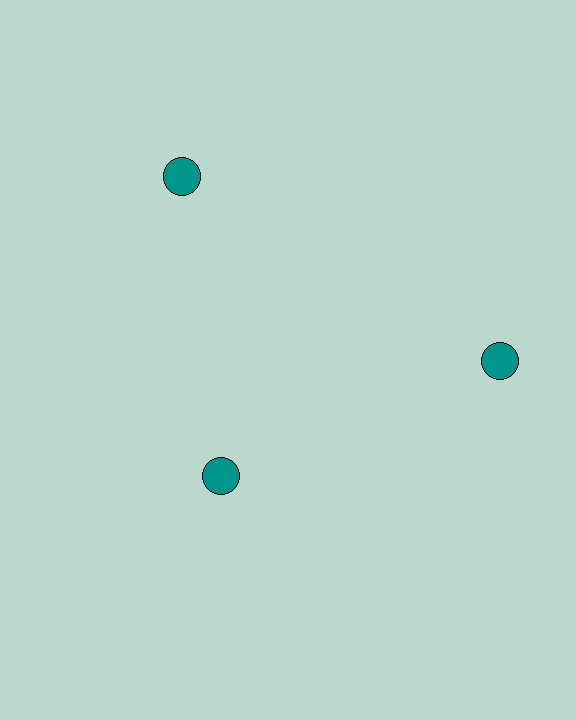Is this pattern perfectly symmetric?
No. The 3 teal circles are arranged in a ring, but one element near the 7 o'clock position is pulled inward toward the center, breaking the 3-fold rotational symmetry.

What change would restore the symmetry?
The symmetry would be restored by moving it outward, back onto the ring so that all 3 circles sit at equal angles and equal distance from the center.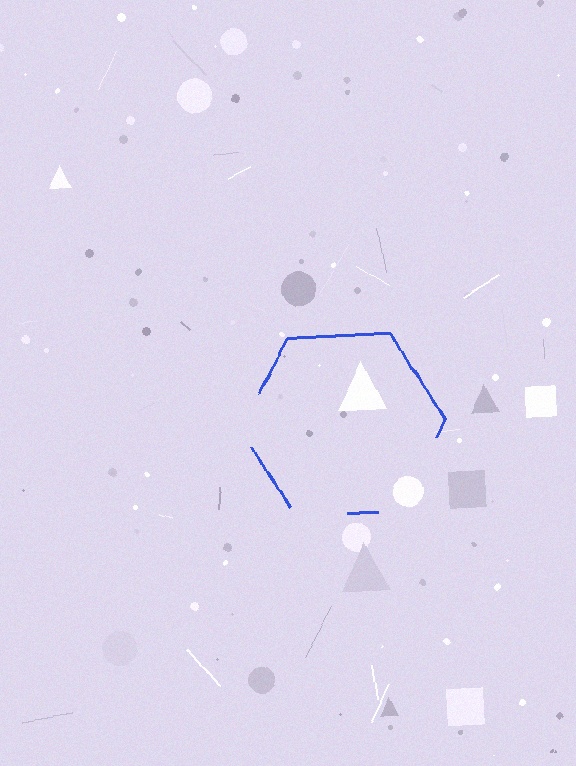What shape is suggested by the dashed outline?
The dashed outline suggests a hexagon.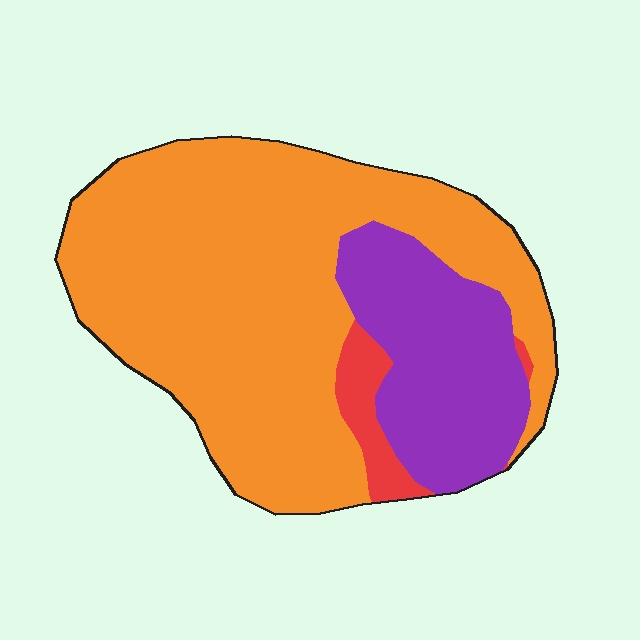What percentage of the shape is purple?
Purple takes up about one quarter (1/4) of the shape.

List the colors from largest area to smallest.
From largest to smallest: orange, purple, red.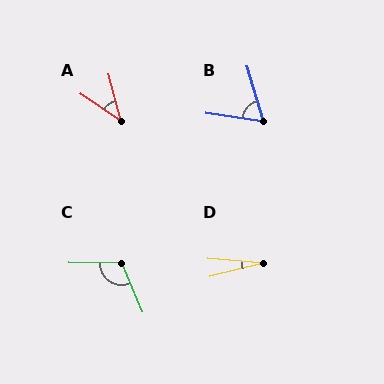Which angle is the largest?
C, at approximately 113 degrees.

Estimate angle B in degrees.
Approximately 65 degrees.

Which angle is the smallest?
D, at approximately 19 degrees.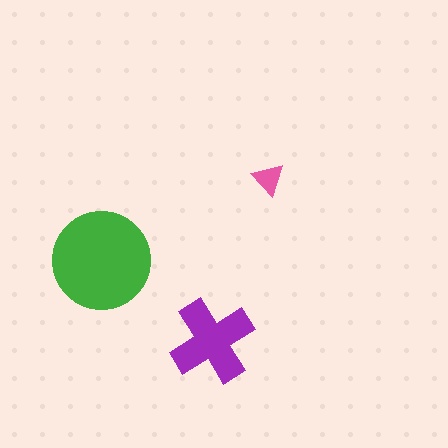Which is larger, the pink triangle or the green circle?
The green circle.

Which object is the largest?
The green circle.